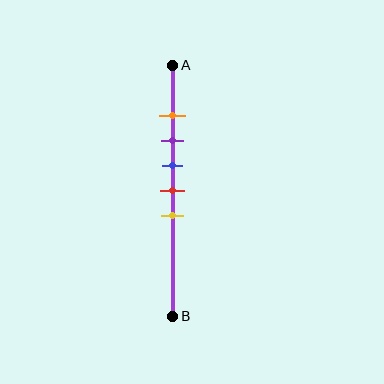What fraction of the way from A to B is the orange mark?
The orange mark is approximately 20% (0.2) of the way from A to B.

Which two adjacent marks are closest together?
The orange and purple marks are the closest adjacent pair.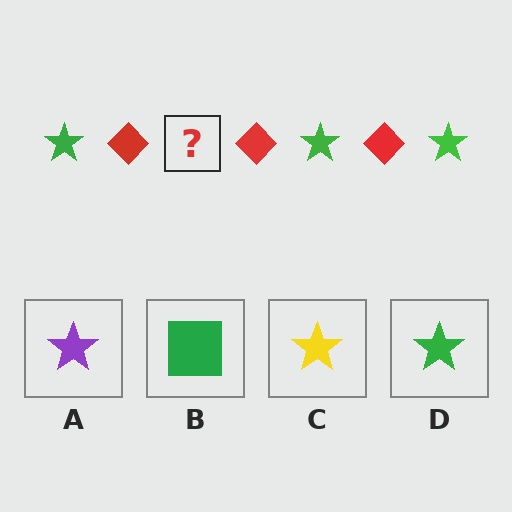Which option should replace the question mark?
Option D.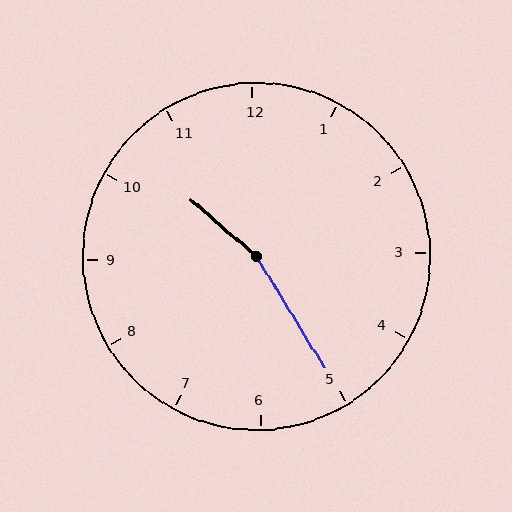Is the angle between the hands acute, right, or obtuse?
It is obtuse.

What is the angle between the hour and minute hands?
Approximately 162 degrees.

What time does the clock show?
10:25.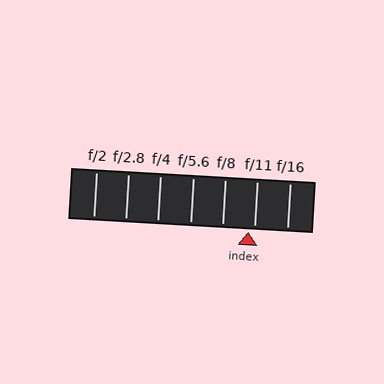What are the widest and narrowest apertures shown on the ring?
The widest aperture shown is f/2 and the narrowest is f/16.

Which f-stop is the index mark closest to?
The index mark is closest to f/11.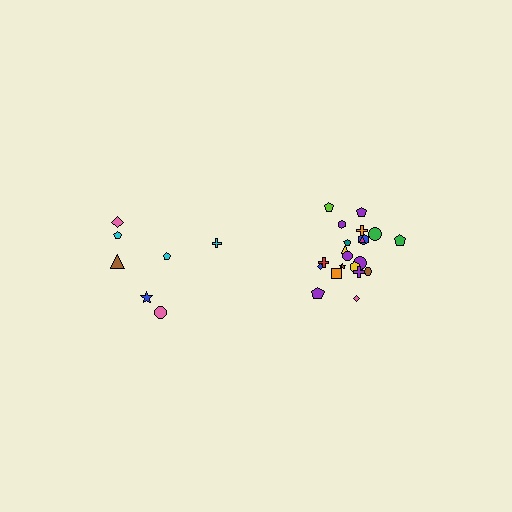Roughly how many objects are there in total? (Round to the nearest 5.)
Roughly 30 objects in total.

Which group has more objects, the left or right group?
The right group.